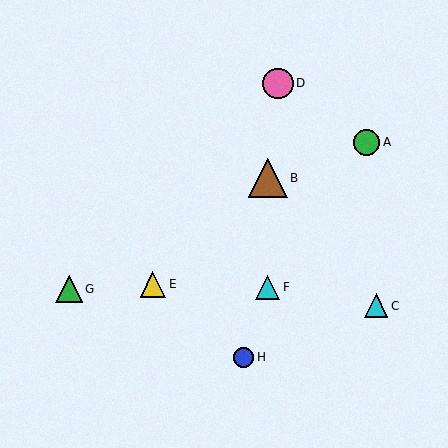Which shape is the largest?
The brown triangle (labeled B) is the largest.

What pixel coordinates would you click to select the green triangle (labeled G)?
Click at (69, 289) to select the green triangle G.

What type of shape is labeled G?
Shape G is a green triangle.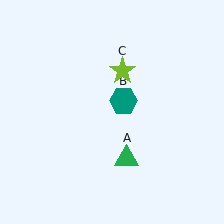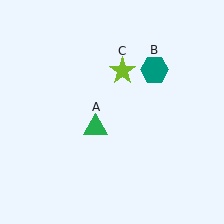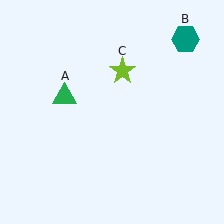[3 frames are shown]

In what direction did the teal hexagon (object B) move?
The teal hexagon (object B) moved up and to the right.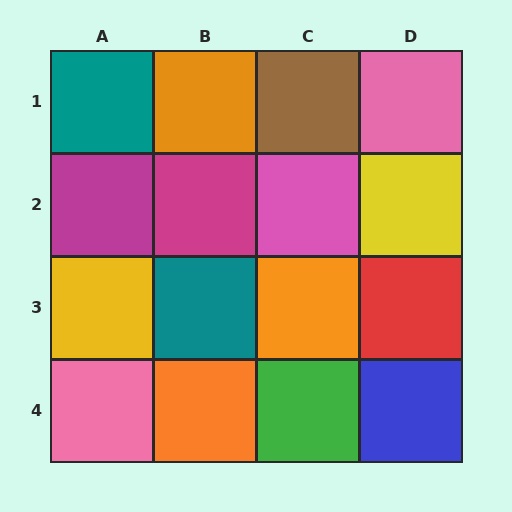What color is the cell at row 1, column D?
Pink.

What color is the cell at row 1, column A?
Teal.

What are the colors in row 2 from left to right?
Magenta, magenta, pink, yellow.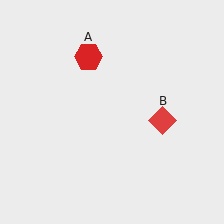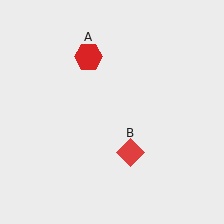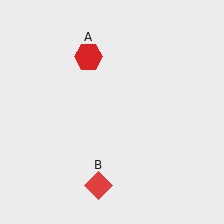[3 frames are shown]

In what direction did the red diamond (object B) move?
The red diamond (object B) moved down and to the left.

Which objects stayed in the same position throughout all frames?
Red hexagon (object A) remained stationary.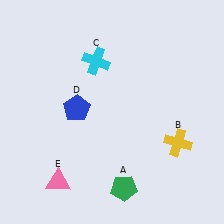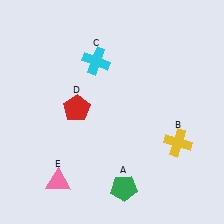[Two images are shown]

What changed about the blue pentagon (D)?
In Image 1, D is blue. In Image 2, it changed to red.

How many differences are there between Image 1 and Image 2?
There is 1 difference between the two images.